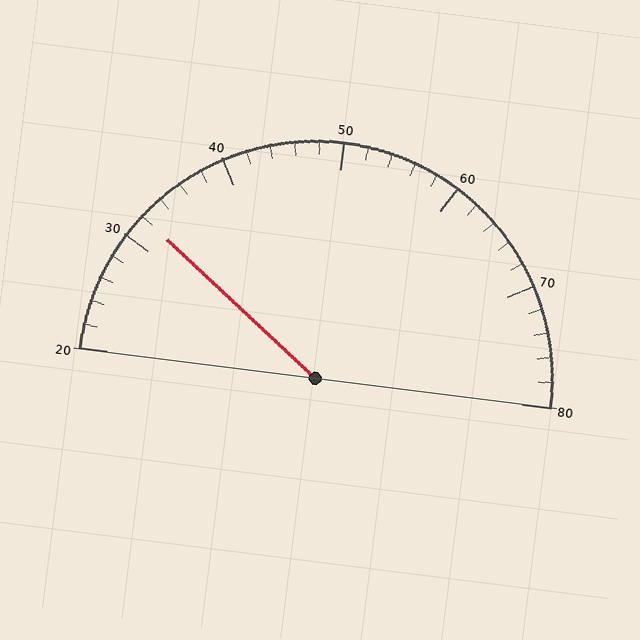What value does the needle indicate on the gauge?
The needle indicates approximately 32.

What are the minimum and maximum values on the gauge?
The gauge ranges from 20 to 80.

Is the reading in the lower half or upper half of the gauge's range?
The reading is in the lower half of the range (20 to 80).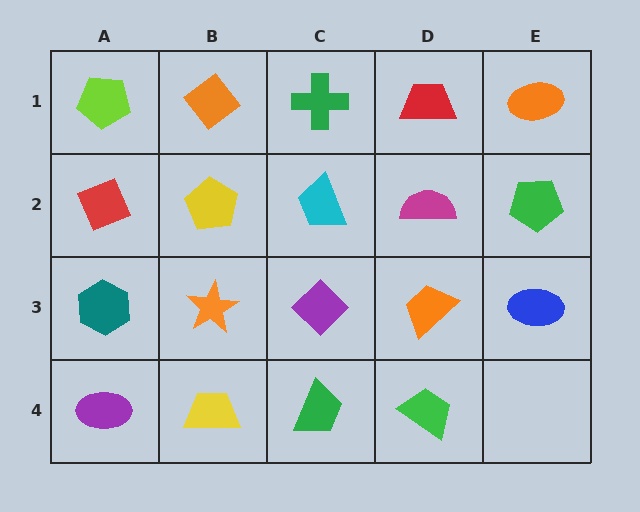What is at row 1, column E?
An orange ellipse.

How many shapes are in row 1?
5 shapes.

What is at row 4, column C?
A green trapezoid.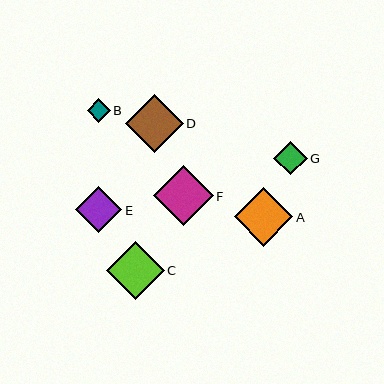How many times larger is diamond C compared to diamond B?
Diamond C is approximately 2.5 times the size of diamond B.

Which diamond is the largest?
Diamond F is the largest with a size of approximately 59 pixels.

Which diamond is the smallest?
Diamond B is the smallest with a size of approximately 23 pixels.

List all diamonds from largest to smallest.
From largest to smallest: F, A, D, C, E, G, B.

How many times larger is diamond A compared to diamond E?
Diamond A is approximately 1.3 times the size of diamond E.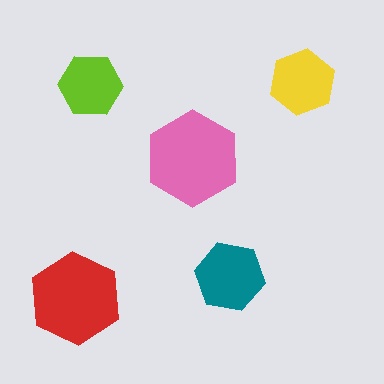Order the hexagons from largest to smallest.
the pink one, the red one, the teal one, the yellow one, the lime one.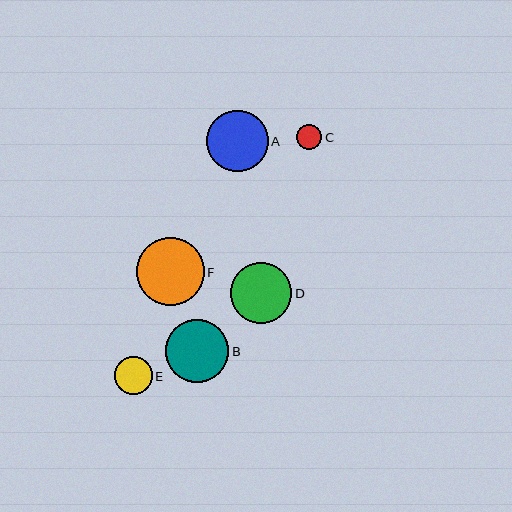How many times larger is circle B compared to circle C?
Circle B is approximately 2.5 times the size of circle C.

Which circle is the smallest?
Circle C is the smallest with a size of approximately 25 pixels.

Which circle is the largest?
Circle F is the largest with a size of approximately 68 pixels.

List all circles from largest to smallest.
From largest to smallest: F, B, D, A, E, C.